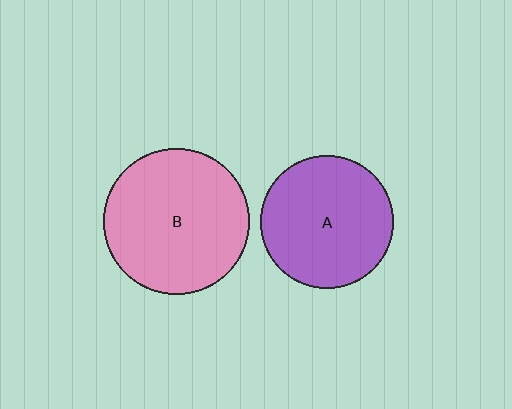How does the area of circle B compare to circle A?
Approximately 1.2 times.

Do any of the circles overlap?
No, none of the circles overlap.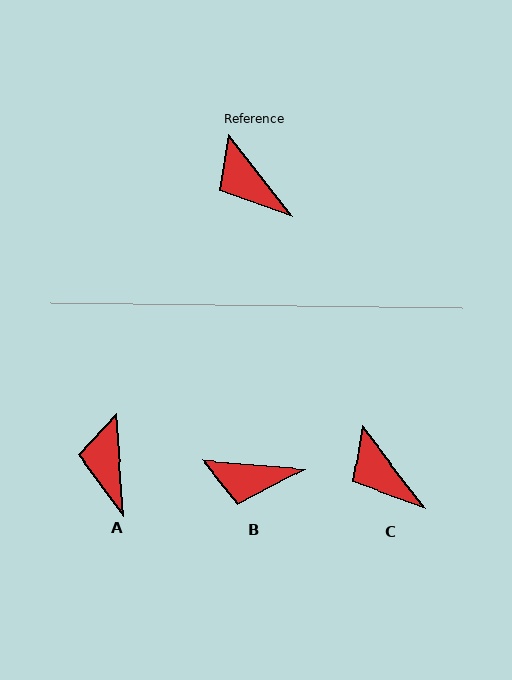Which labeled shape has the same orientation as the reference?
C.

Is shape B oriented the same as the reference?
No, it is off by about 48 degrees.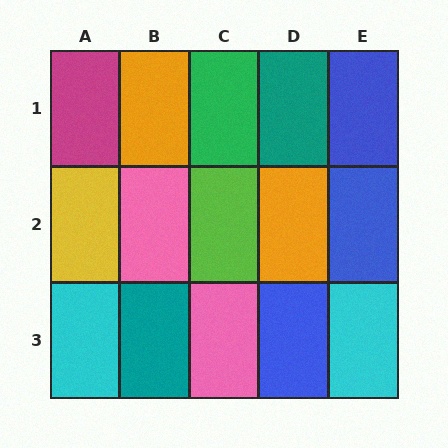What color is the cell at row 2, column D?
Orange.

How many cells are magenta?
1 cell is magenta.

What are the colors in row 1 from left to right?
Magenta, orange, green, teal, blue.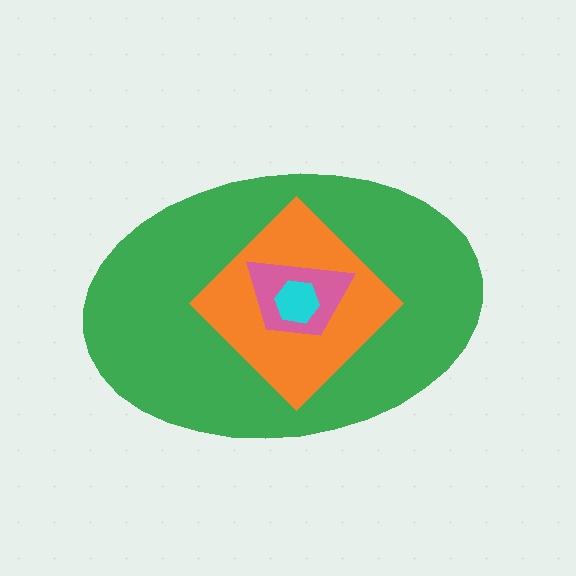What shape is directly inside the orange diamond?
The pink trapezoid.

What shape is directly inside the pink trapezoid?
The cyan hexagon.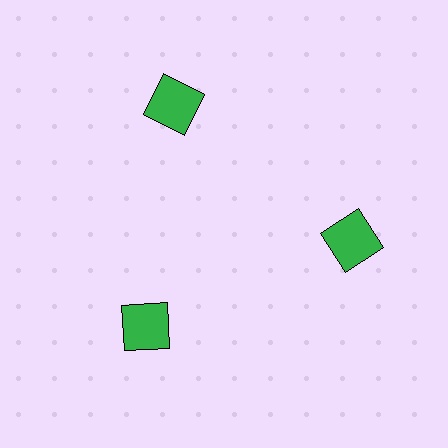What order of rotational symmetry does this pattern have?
This pattern has 3-fold rotational symmetry.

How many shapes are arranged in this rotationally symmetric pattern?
There are 3 shapes, arranged in 3 groups of 1.